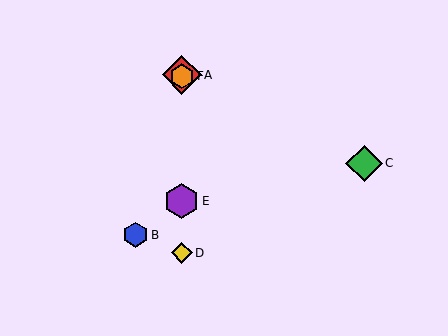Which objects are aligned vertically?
Objects A, D, E, F are aligned vertically.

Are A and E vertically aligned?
Yes, both are at x≈182.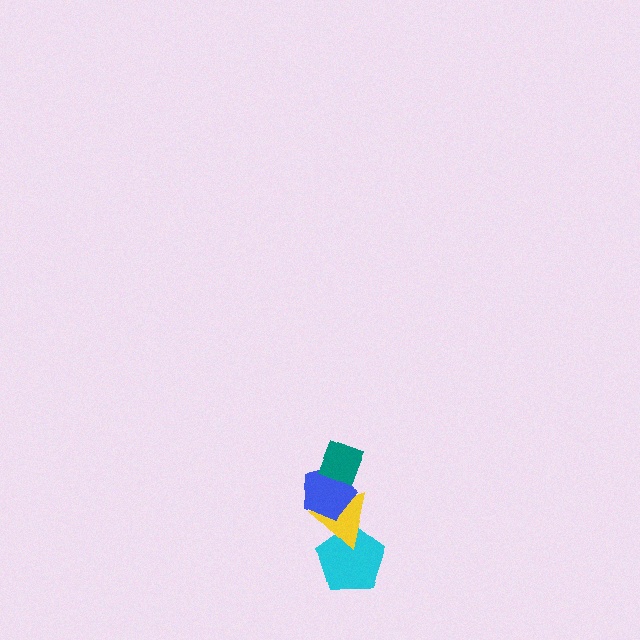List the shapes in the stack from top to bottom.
From top to bottom: the teal diamond, the blue pentagon, the yellow triangle, the cyan pentagon.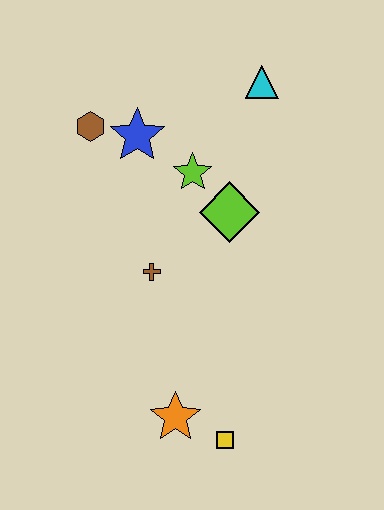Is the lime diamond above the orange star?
Yes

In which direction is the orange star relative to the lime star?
The orange star is below the lime star.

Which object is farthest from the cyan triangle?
The yellow square is farthest from the cyan triangle.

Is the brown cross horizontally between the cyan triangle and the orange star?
No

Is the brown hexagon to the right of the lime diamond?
No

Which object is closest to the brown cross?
The lime diamond is closest to the brown cross.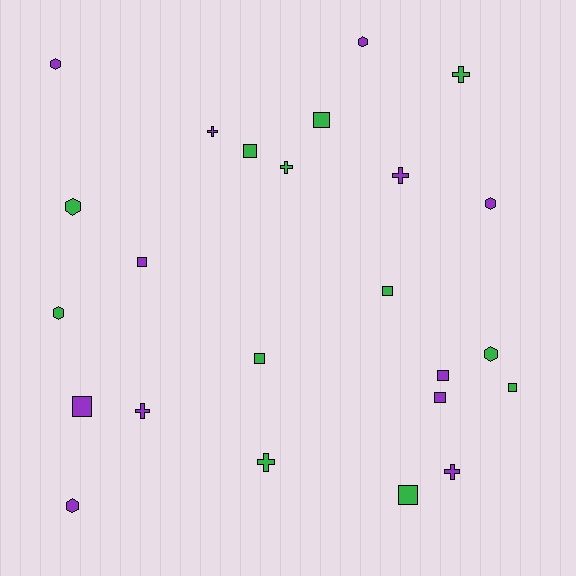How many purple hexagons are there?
There are 4 purple hexagons.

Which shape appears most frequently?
Square, with 10 objects.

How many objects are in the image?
There are 24 objects.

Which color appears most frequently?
Purple, with 12 objects.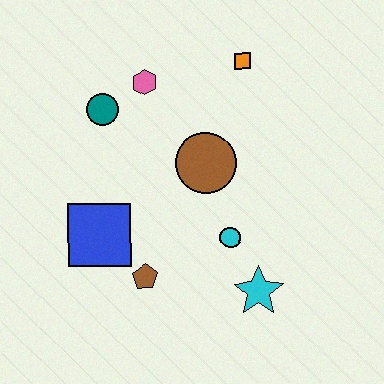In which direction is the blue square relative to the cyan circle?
The blue square is to the left of the cyan circle.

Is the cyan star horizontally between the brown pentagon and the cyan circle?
No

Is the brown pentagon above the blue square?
No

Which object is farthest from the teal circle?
The cyan star is farthest from the teal circle.